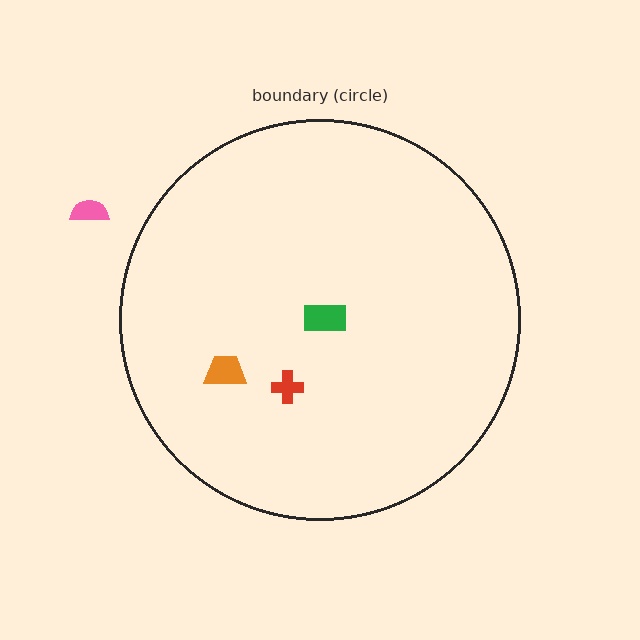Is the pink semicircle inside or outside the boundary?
Outside.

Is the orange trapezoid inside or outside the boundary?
Inside.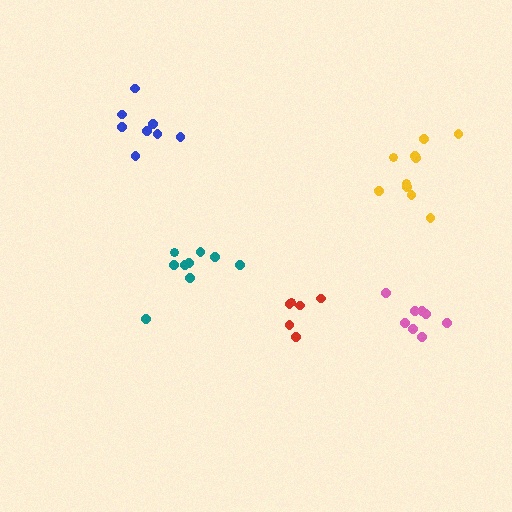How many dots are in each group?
Group 1: 6 dots, Group 2: 10 dots, Group 3: 8 dots, Group 4: 9 dots, Group 5: 8 dots (41 total).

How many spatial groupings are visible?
There are 5 spatial groupings.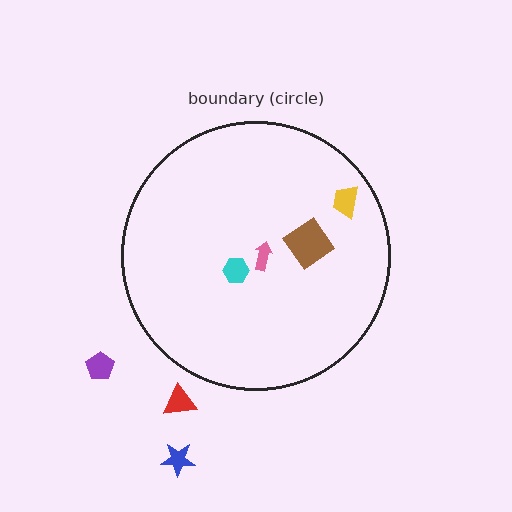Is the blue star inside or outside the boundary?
Outside.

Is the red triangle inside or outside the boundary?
Outside.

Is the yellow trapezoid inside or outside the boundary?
Inside.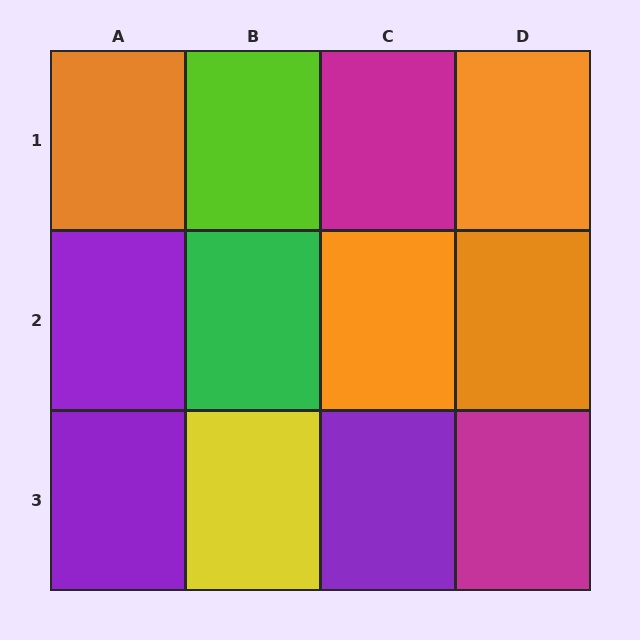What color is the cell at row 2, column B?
Green.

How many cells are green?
1 cell is green.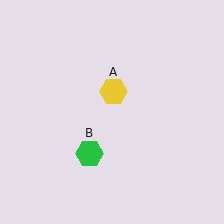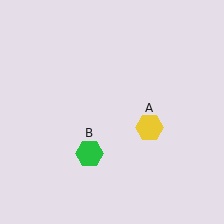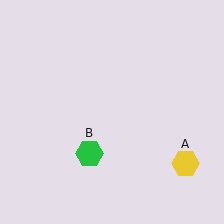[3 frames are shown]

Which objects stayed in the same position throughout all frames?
Green hexagon (object B) remained stationary.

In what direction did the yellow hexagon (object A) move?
The yellow hexagon (object A) moved down and to the right.